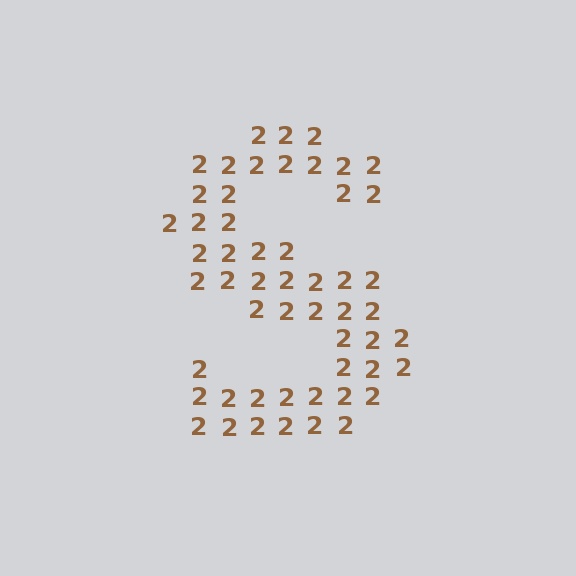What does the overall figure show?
The overall figure shows the letter S.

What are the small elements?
The small elements are digit 2's.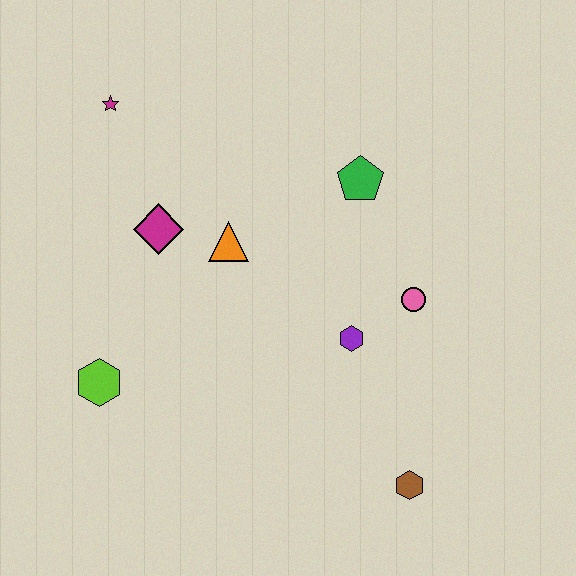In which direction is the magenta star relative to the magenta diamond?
The magenta star is above the magenta diamond.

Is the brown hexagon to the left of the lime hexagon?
No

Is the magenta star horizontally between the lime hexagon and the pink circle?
Yes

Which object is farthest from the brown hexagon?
The magenta star is farthest from the brown hexagon.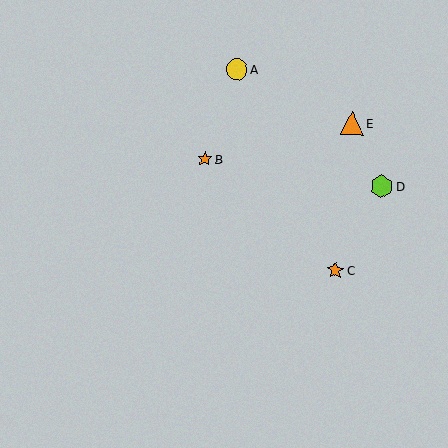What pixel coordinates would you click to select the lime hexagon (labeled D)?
Click at (382, 187) to select the lime hexagon D.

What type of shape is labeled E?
Shape E is an orange triangle.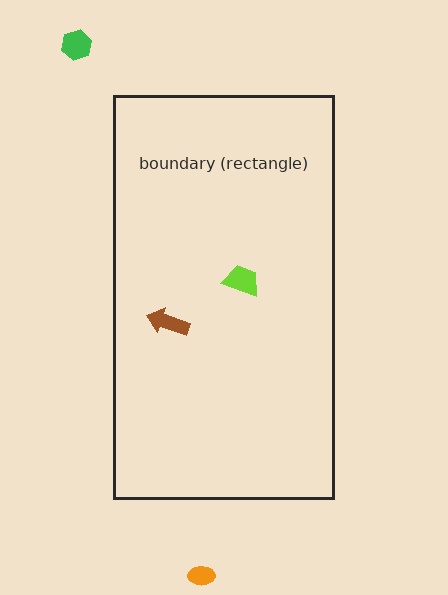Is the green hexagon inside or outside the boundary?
Outside.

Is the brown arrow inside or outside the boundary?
Inside.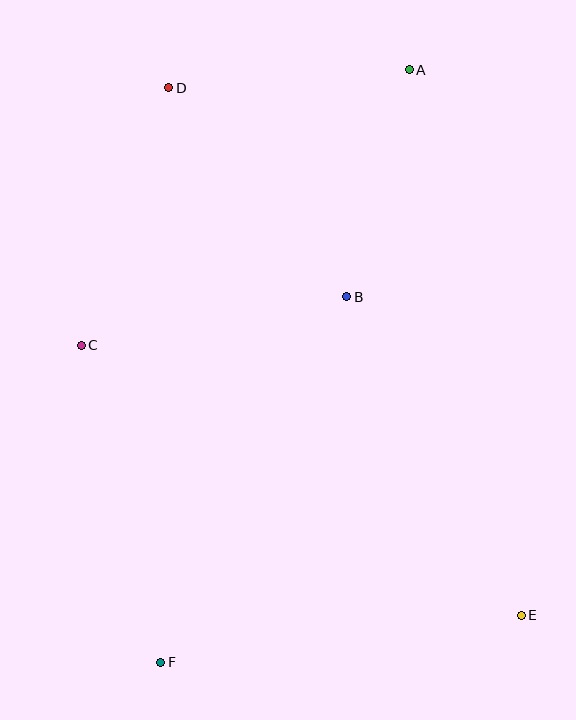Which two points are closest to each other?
Points A and B are closest to each other.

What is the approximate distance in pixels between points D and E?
The distance between D and E is approximately 634 pixels.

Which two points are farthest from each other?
Points A and F are farthest from each other.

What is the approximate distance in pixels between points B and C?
The distance between B and C is approximately 270 pixels.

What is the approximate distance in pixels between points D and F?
The distance between D and F is approximately 574 pixels.